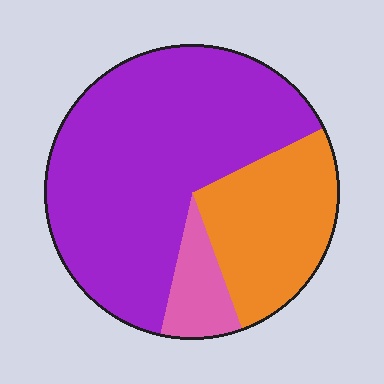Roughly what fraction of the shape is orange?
Orange covers roughly 25% of the shape.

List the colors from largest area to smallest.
From largest to smallest: purple, orange, pink.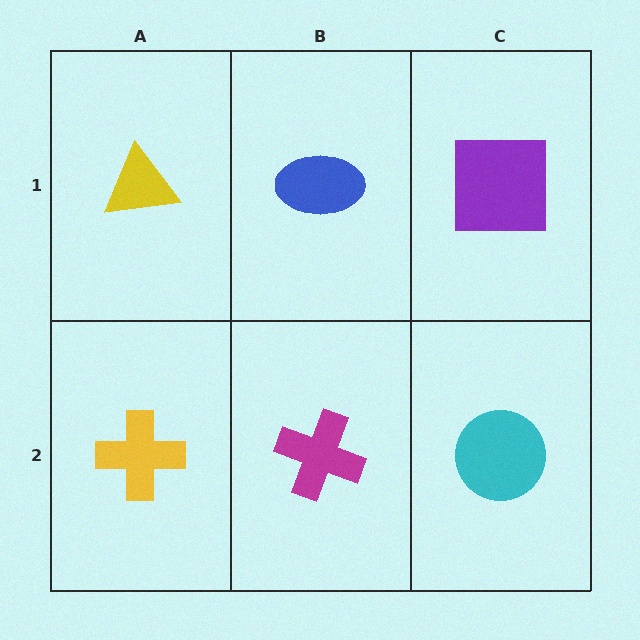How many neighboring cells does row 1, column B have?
3.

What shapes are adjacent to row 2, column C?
A purple square (row 1, column C), a magenta cross (row 2, column B).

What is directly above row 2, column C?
A purple square.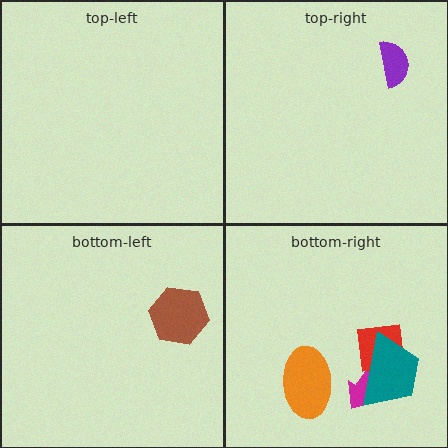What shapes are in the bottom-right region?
The magenta arrow, the red square, the orange ellipse, the teal trapezoid.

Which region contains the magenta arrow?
The bottom-right region.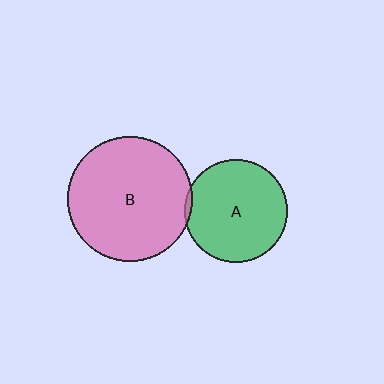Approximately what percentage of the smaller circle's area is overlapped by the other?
Approximately 5%.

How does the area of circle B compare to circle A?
Approximately 1.5 times.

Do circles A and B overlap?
Yes.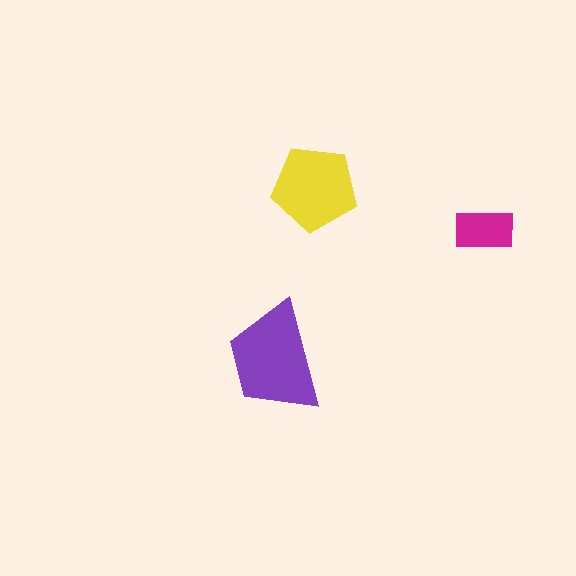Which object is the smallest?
The magenta rectangle.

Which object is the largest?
The purple trapezoid.